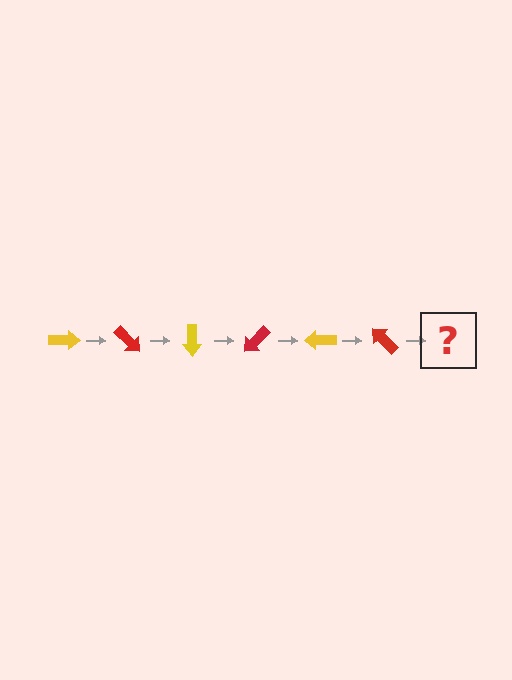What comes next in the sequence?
The next element should be a yellow arrow, rotated 270 degrees from the start.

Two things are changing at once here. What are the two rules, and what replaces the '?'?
The two rules are that it rotates 45 degrees each step and the color cycles through yellow and red. The '?' should be a yellow arrow, rotated 270 degrees from the start.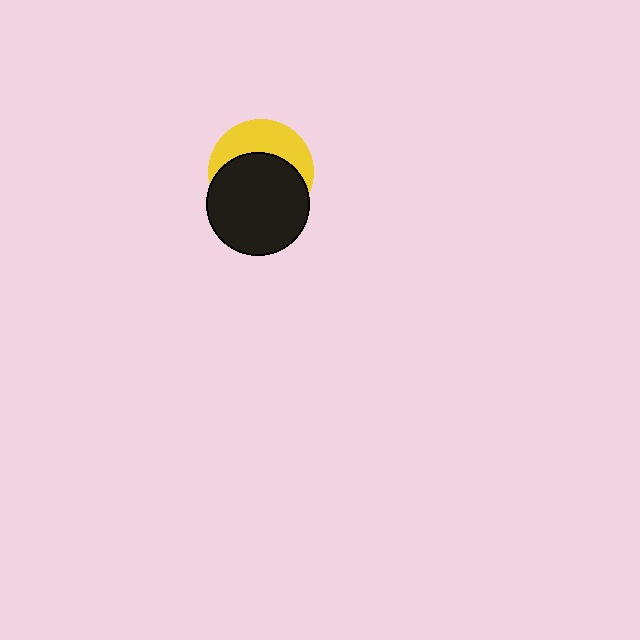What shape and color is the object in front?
The object in front is a black circle.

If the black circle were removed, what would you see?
You would see the complete yellow circle.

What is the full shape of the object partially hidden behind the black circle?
The partially hidden object is a yellow circle.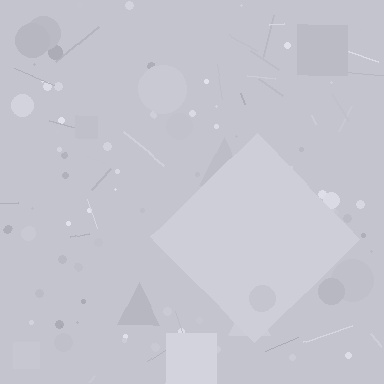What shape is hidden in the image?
A diamond is hidden in the image.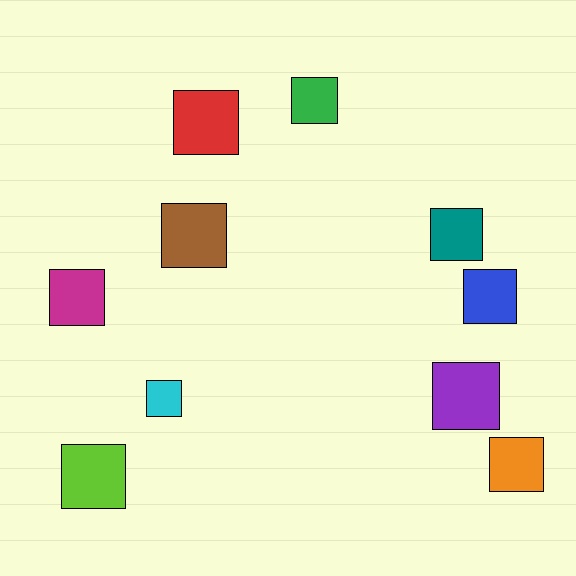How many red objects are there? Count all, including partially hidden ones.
There is 1 red object.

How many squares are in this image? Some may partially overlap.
There are 10 squares.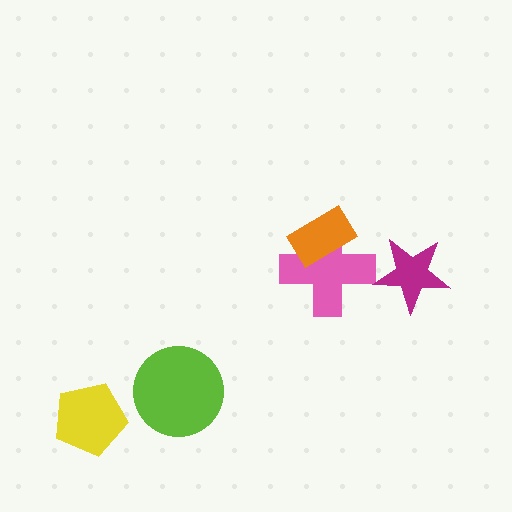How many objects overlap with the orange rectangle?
1 object overlaps with the orange rectangle.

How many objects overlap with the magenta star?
0 objects overlap with the magenta star.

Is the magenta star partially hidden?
No, no other shape covers it.